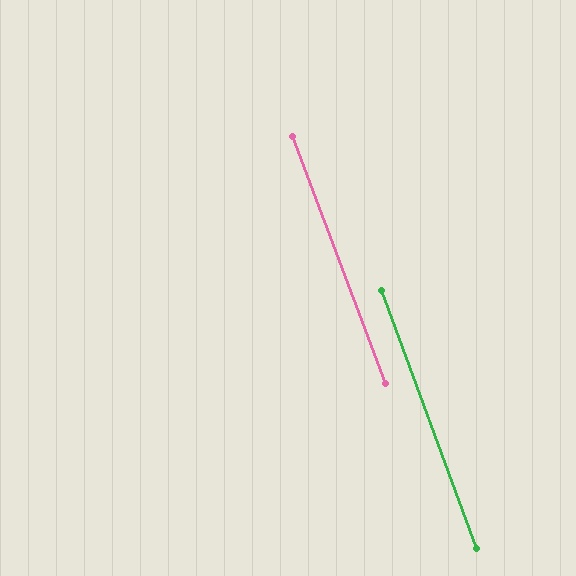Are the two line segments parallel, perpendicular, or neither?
Parallel — their directions differ by only 0.5°.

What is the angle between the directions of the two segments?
Approximately 0 degrees.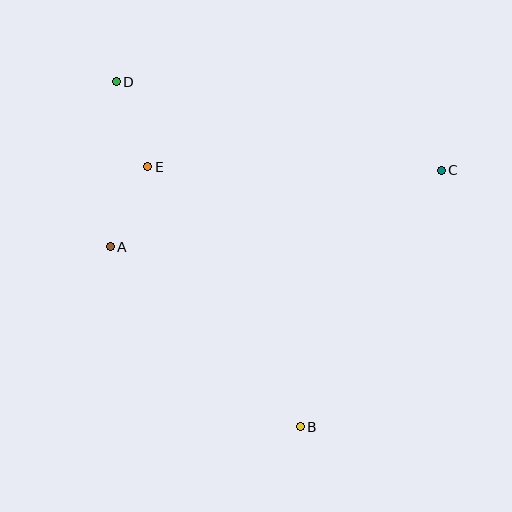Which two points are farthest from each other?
Points B and D are farthest from each other.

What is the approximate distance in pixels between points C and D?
The distance between C and D is approximately 337 pixels.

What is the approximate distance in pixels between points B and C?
The distance between B and C is approximately 292 pixels.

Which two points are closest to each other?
Points A and E are closest to each other.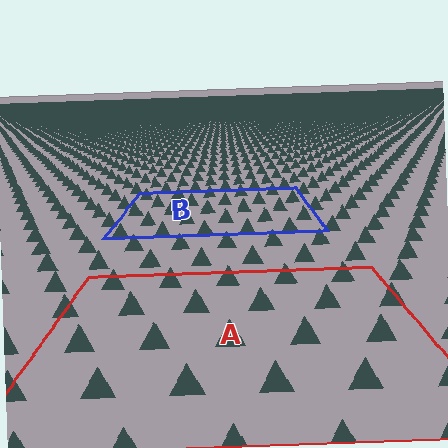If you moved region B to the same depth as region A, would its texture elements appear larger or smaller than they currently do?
They would appear larger. At a closer depth, the same texture elements are projected at a bigger on-screen size.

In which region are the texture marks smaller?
The texture marks are smaller in region B, because it is farther away.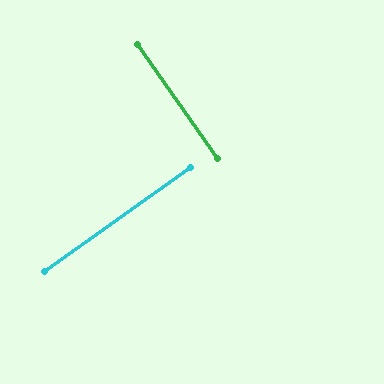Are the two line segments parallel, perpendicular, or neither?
Perpendicular — they meet at approximately 90°.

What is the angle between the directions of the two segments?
Approximately 90 degrees.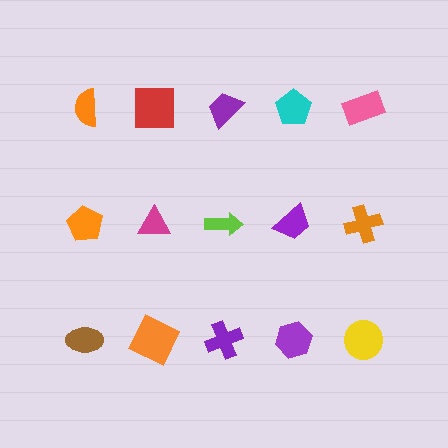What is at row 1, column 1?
An orange semicircle.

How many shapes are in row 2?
5 shapes.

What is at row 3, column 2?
An orange square.